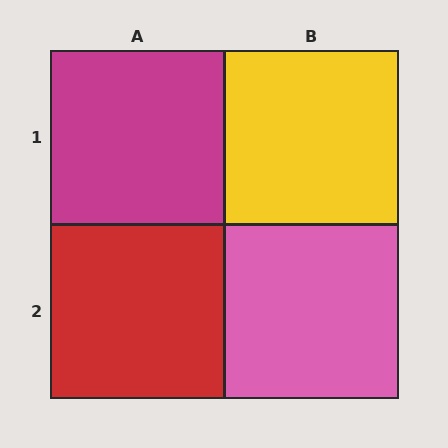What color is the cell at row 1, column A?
Magenta.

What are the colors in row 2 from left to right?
Red, pink.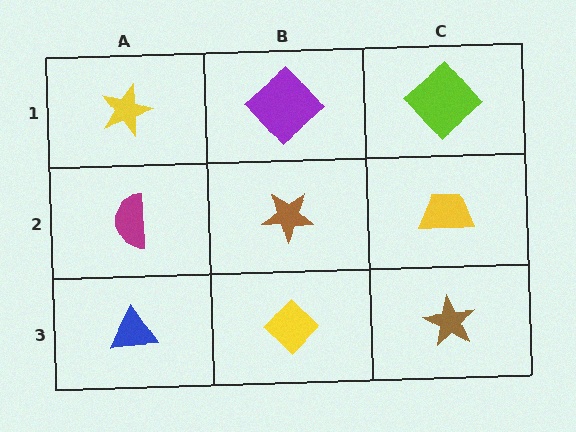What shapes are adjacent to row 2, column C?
A lime diamond (row 1, column C), a brown star (row 3, column C), a brown star (row 2, column B).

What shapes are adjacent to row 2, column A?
A yellow star (row 1, column A), a blue triangle (row 3, column A), a brown star (row 2, column B).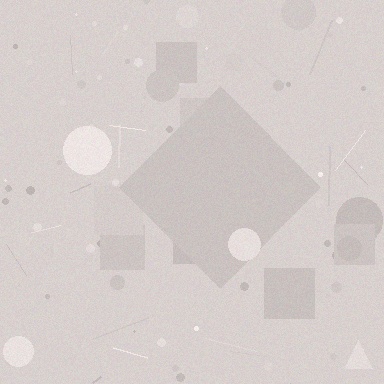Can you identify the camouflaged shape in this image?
The camouflaged shape is a diamond.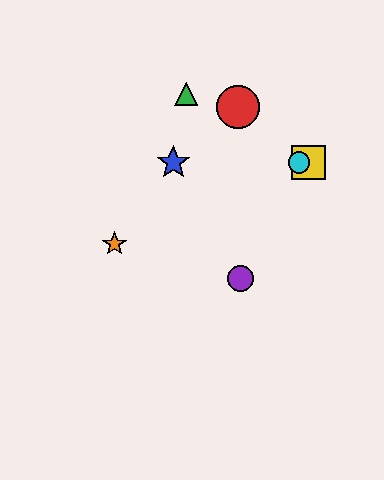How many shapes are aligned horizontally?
3 shapes (the blue star, the yellow square, the cyan circle) are aligned horizontally.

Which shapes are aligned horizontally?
The blue star, the yellow square, the cyan circle are aligned horizontally.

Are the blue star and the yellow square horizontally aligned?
Yes, both are at y≈162.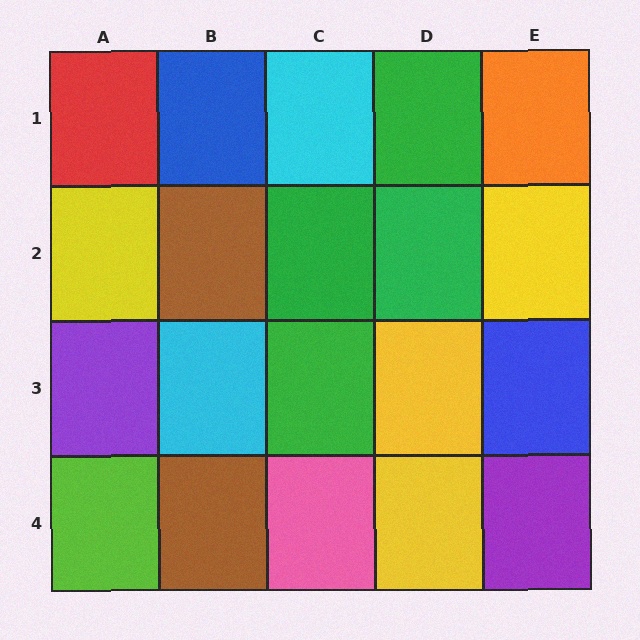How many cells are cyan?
2 cells are cyan.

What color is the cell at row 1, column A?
Red.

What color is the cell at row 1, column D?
Green.